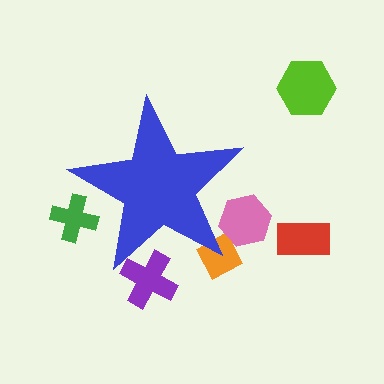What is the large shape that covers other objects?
A blue star.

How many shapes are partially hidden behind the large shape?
4 shapes are partially hidden.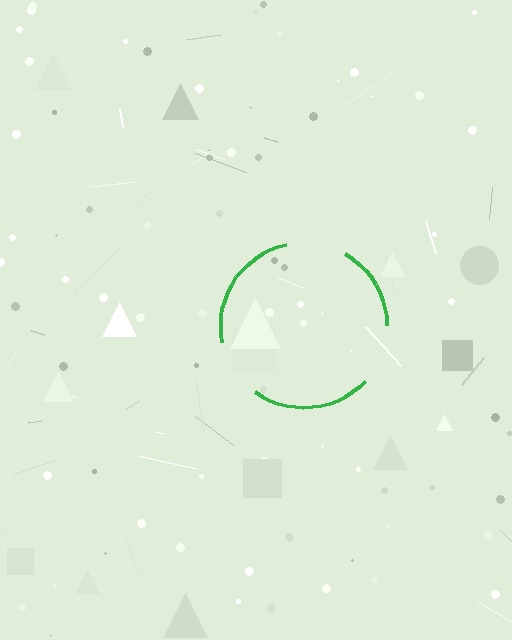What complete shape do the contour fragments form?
The contour fragments form a circle.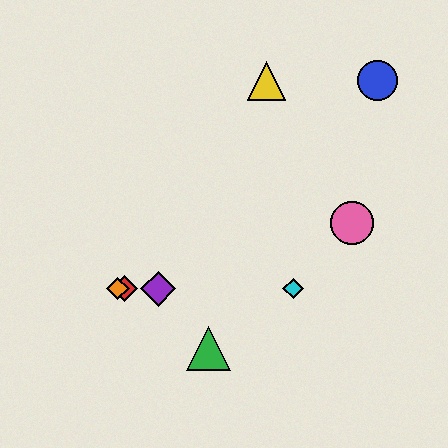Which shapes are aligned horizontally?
The red diamond, the purple diamond, the orange diamond, the cyan diamond are aligned horizontally.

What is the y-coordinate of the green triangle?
The green triangle is at y≈348.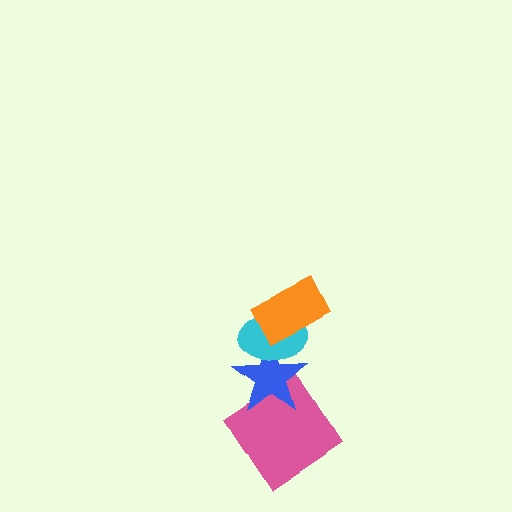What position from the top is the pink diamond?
The pink diamond is 4th from the top.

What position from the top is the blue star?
The blue star is 3rd from the top.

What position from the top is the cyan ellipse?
The cyan ellipse is 2nd from the top.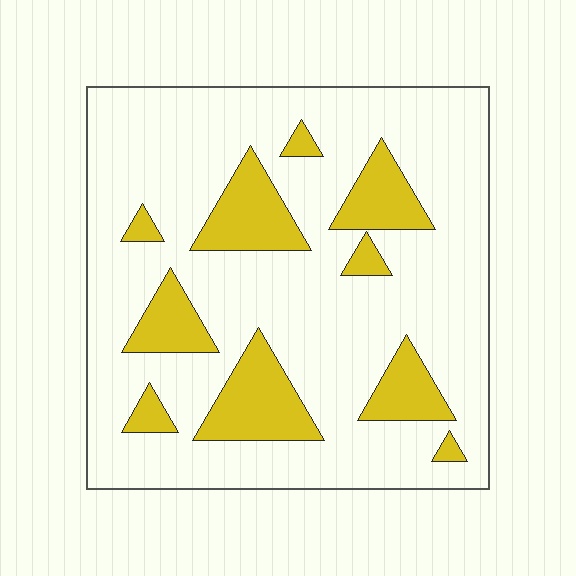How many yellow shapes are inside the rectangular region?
10.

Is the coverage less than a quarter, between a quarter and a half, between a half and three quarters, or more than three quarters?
Less than a quarter.